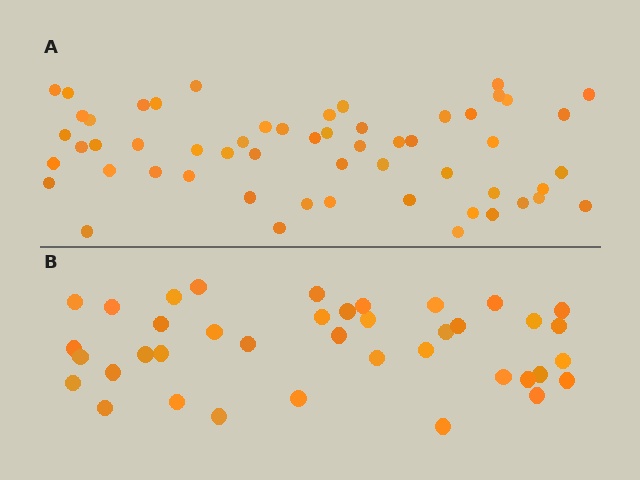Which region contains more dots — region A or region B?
Region A (the top region) has more dots.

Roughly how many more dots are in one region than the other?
Region A has approximately 15 more dots than region B.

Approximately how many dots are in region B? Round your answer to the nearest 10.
About 40 dots. (The exact count is 39, which rounds to 40.)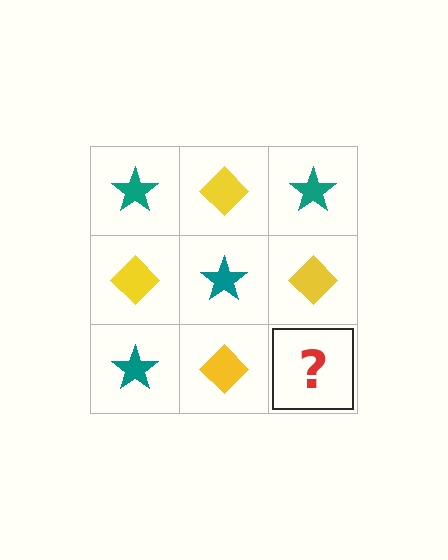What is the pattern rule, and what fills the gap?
The rule is that it alternates teal star and yellow diamond in a checkerboard pattern. The gap should be filled with a teal star.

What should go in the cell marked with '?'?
The missing cell should contain a teal star.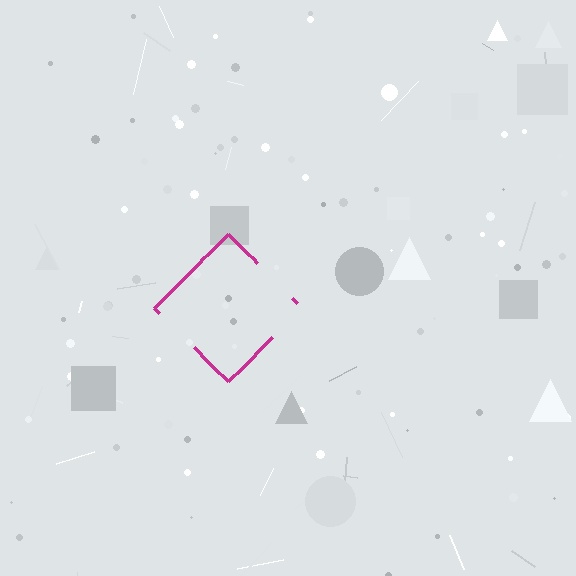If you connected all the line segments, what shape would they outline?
They would outline a diamond.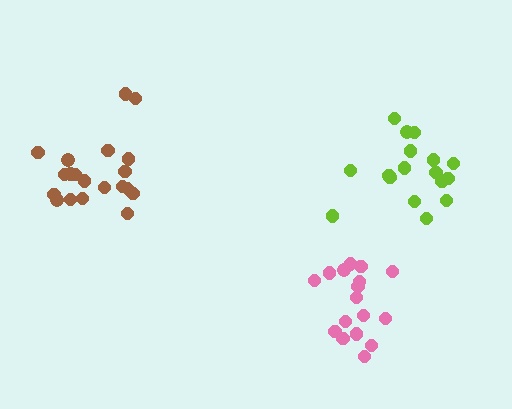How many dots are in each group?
Group 1: 17 dots, Group 2: 20 dots, Group 3: 17 dots (54 total).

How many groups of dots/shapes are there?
There are 3 groups.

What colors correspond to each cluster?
The clusters are colored: lime, brown, pink.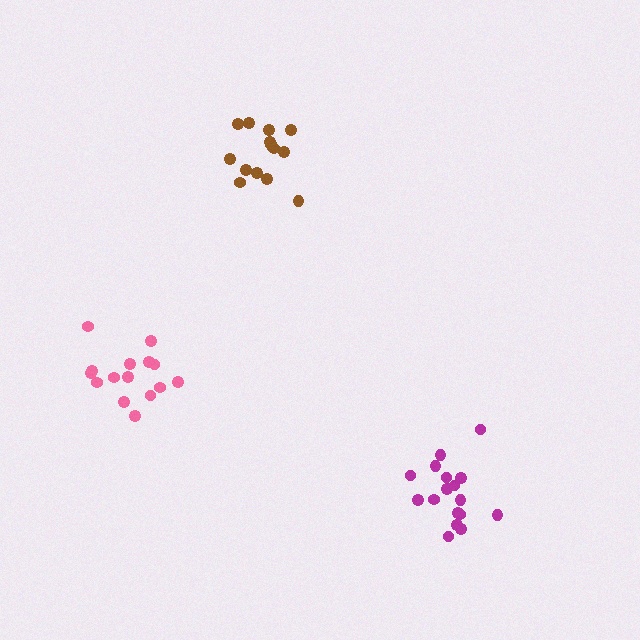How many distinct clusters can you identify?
There are 3 distinct clusters.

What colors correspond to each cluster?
The clusters are colored: brown, magenta, pink.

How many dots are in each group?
Group 1: 15 dots, Group 2: 17 dots, Group 3: 15 dots (47 total).